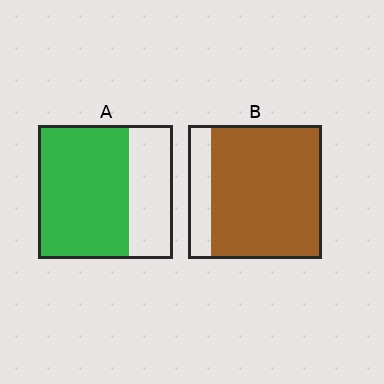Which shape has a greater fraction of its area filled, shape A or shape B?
Shape B.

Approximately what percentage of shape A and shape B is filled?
A is approximately 65% and B is approximately 85%.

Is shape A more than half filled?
Yes.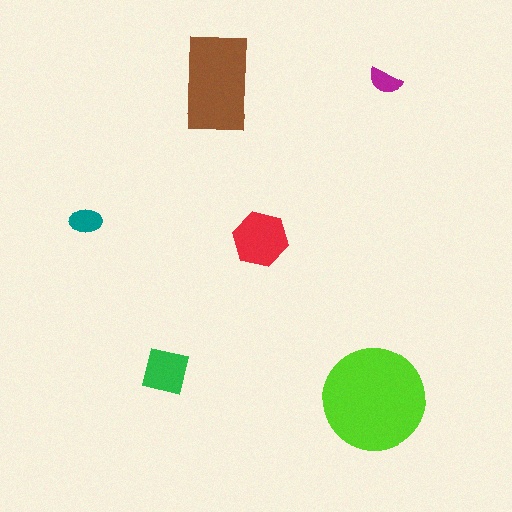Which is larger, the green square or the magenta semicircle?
The green square.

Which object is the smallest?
The magenta semicircle.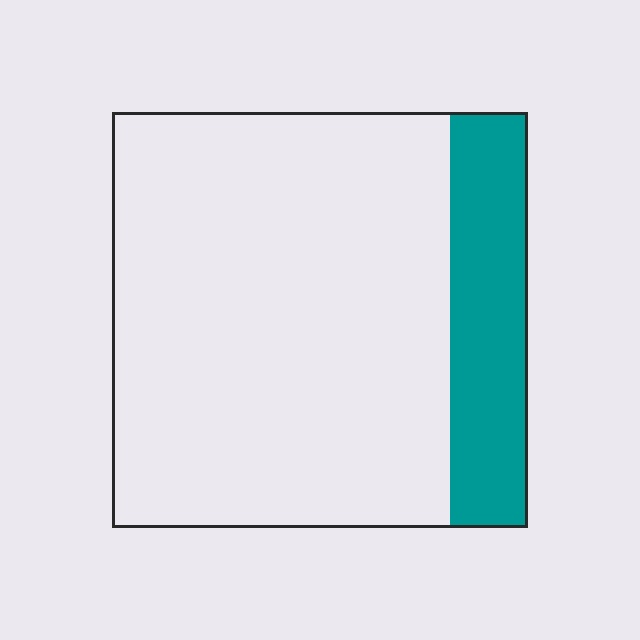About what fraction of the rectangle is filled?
About one fifth (1/5).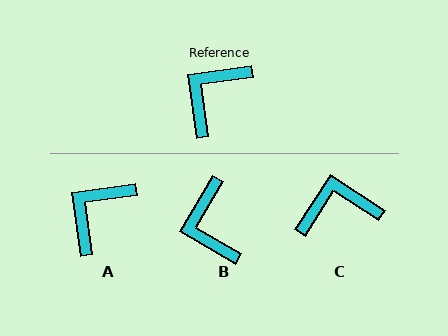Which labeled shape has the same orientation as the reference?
A.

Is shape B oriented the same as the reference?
No, it is off by about 52 degrees.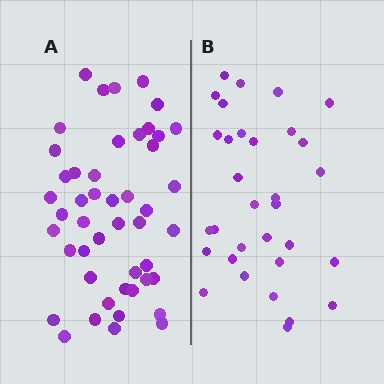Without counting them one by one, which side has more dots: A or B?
Region A (the left region) has more dots.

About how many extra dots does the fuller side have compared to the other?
Region A has approximately 15 more dots than region B.